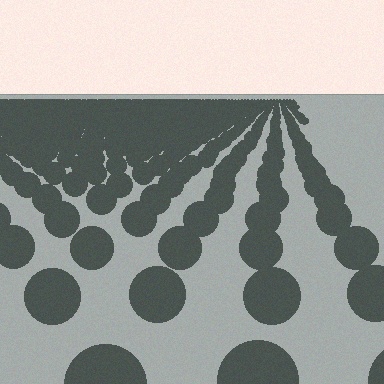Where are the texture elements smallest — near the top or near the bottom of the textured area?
Near the top.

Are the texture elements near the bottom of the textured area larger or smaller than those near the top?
Larger. Near the bottom, elements are closer to the viewer and appear at a bigger on-screen size.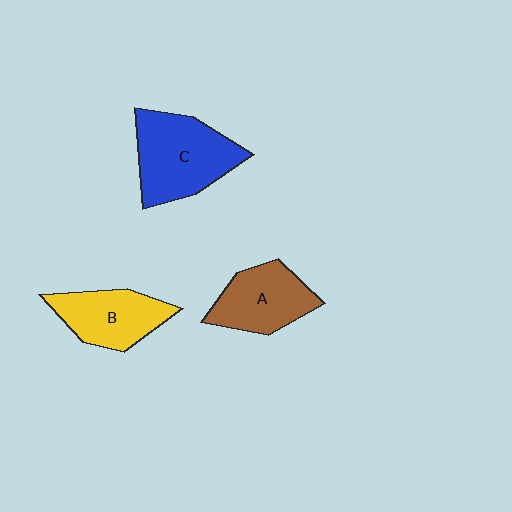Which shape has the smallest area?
Shape B (yellow).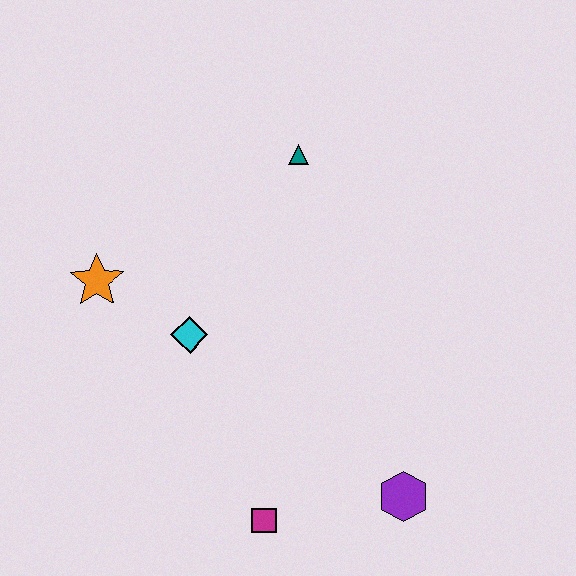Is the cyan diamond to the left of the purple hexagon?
Yes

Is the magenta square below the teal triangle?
Yes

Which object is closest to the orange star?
The cyan diamond is closest to the orange star.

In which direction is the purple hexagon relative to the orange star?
The purple hexagon is to the right of the orange star.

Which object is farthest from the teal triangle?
The magenta square is farthest from the teal triangle.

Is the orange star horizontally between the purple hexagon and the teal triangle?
No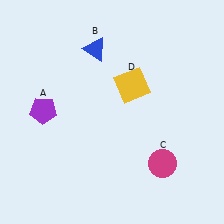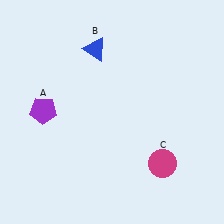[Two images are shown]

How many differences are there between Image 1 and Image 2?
There is 1 difference between the two images.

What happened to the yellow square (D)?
The yellow square (D) was removed in Image 2. It was in the top-right area of Image 1.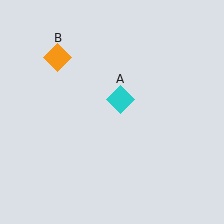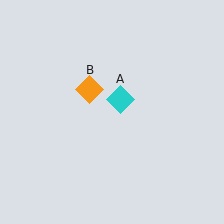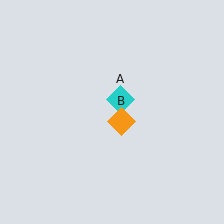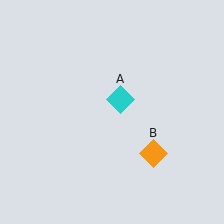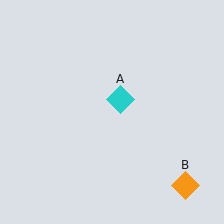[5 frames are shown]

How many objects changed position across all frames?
1 object changed position: orange diamond (object B).